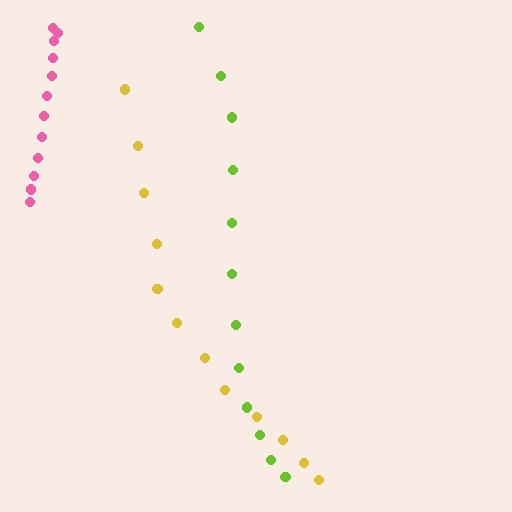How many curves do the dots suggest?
There are 3 distinct paths.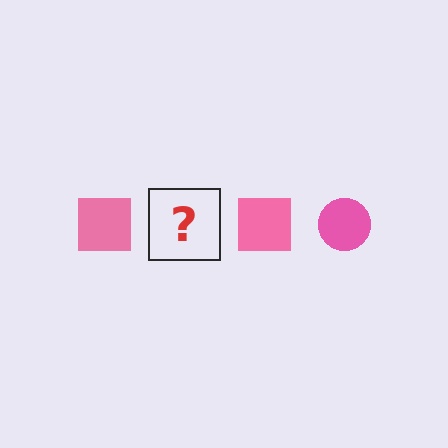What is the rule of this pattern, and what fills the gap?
The rule is that the pattern cycles through square, circle shapes in pink. The gap should be filled with a pink circle.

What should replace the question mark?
The question mark should be replaced with a pink circle.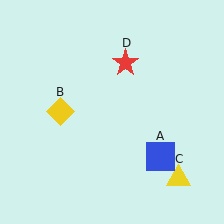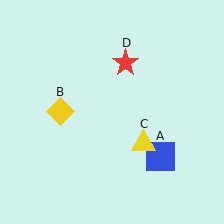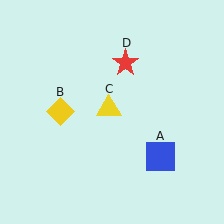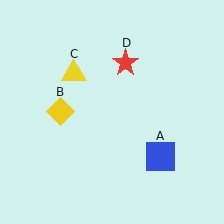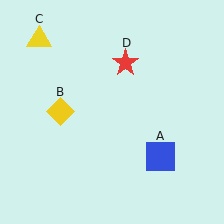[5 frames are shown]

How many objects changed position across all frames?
1 object changed position: yellow triangle (object C).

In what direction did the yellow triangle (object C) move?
The yellow triangle (object C) moved up and to the left.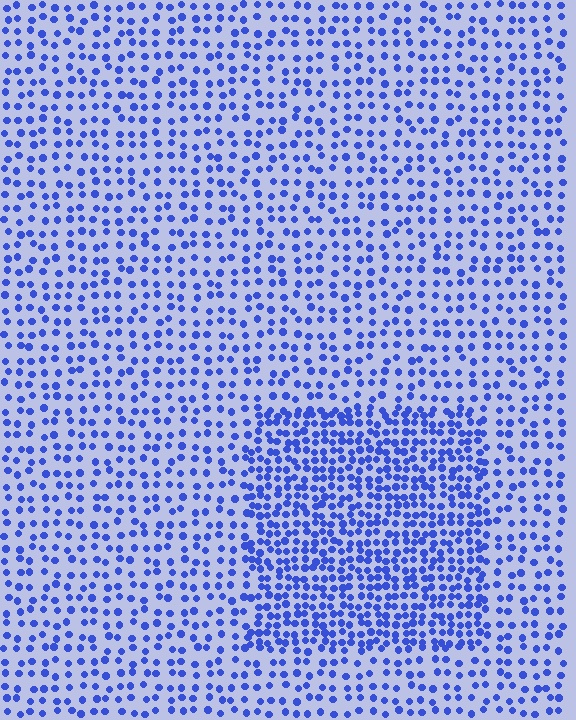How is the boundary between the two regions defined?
The boundary is defined by a change in element density (approximately 1.9x ratio). All elements are the same color, size, and shape.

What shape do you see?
I see a rectangle.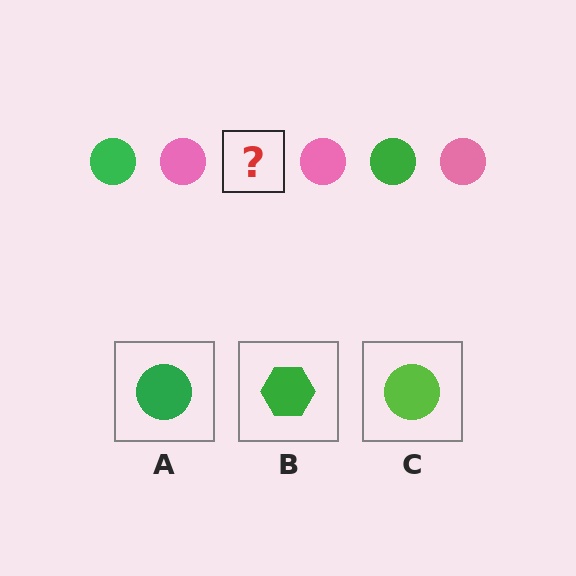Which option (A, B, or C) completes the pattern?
A.